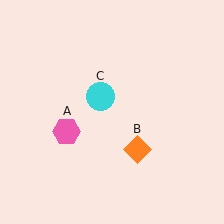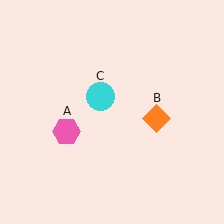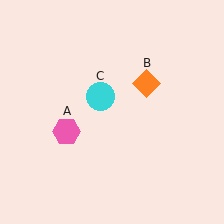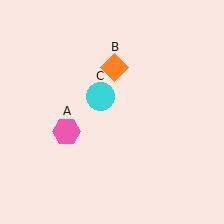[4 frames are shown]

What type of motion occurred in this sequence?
The orange diamond (object B) rotated counterclockwise around the center of the scene.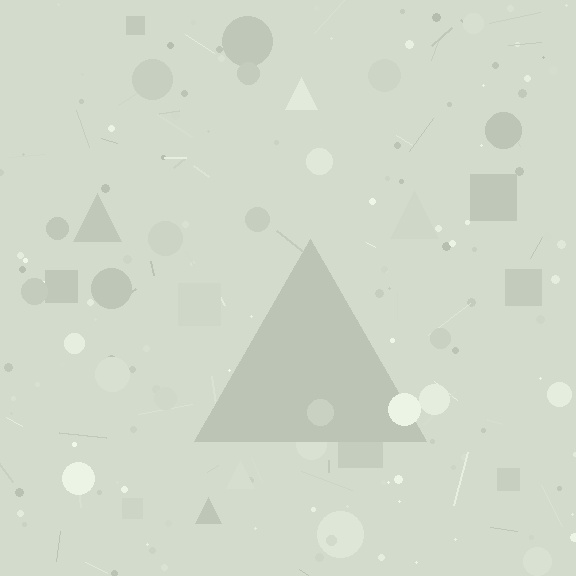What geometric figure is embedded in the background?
A triangle is embedded in the background.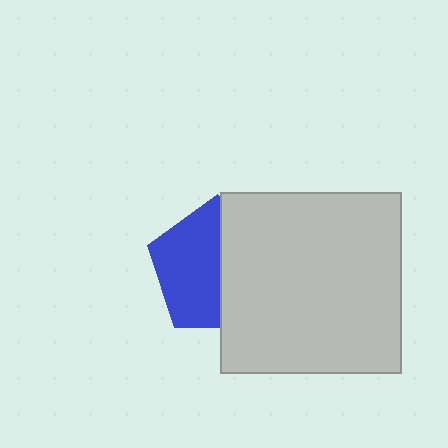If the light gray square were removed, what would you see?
You would see the complete blue pentagon.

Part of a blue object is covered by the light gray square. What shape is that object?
It is a pentagon.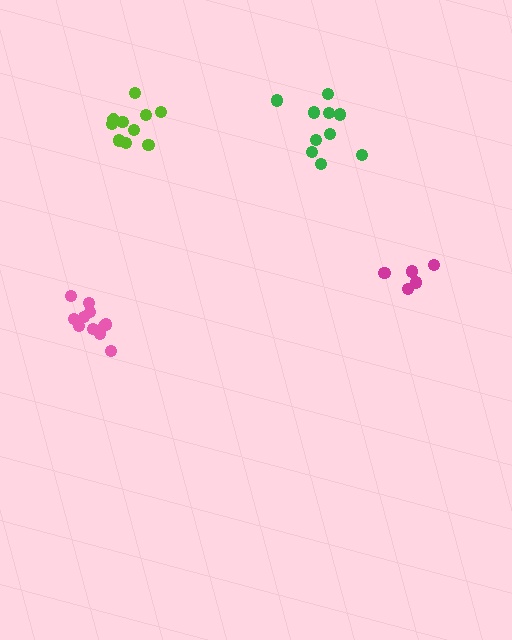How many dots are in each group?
Group 1: 5 dots, Group 2: 11 dots, Group 3: 10 dots, Group 4: 10 dots (36 total).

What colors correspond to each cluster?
The clusters are colored: magenta, pink, green, lime.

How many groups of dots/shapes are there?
There are 4 groups.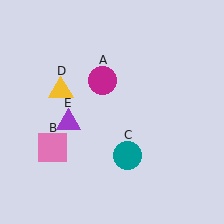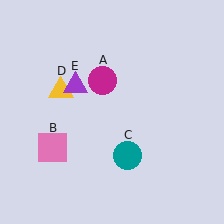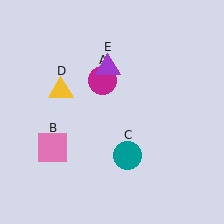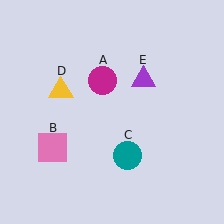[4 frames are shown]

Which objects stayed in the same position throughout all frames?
Magenta circle (object A) and pink square (object B) and teal circle (object C) and yellow triangle (object D) remained stationary.